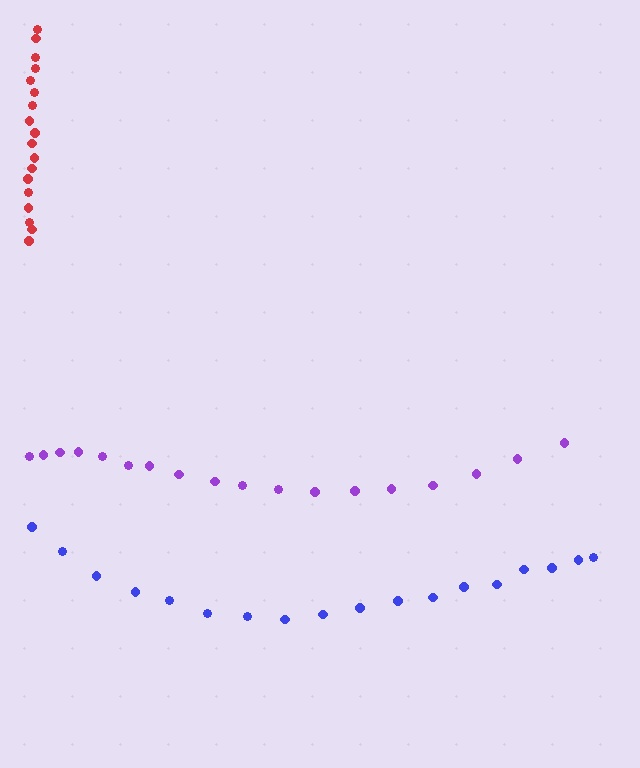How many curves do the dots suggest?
There are 3 distinct paths.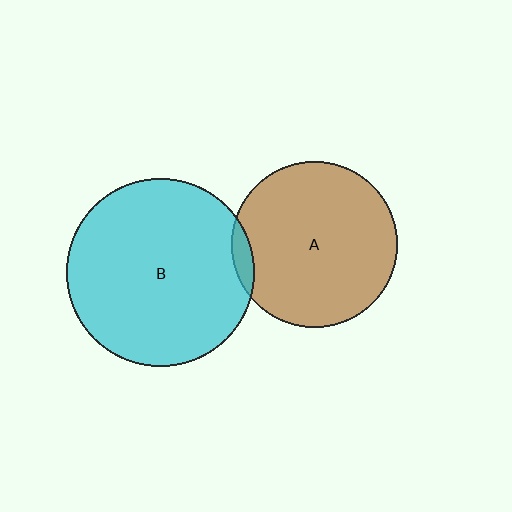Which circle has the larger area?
Circle B (cyan).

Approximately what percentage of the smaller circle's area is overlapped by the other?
Approximately 5%.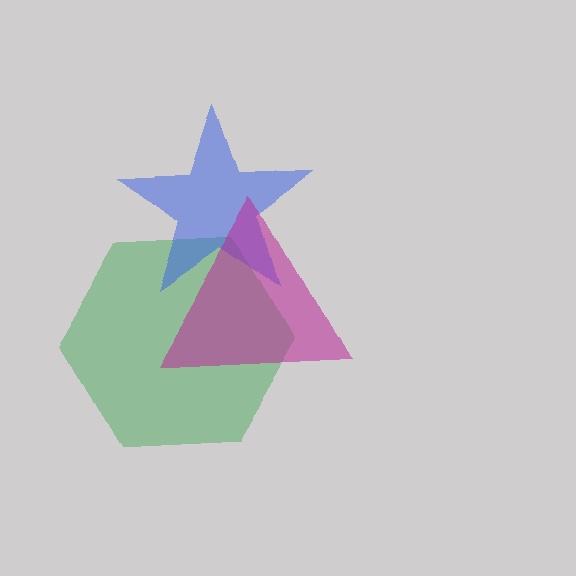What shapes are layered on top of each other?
The layered shapes are: a green hexagon, a blue star, a magenta triangle.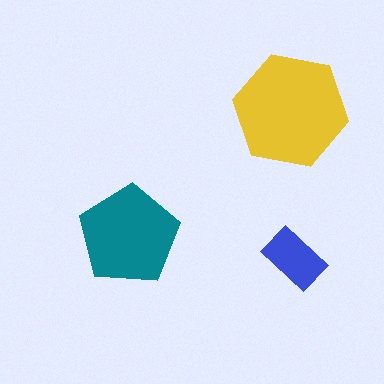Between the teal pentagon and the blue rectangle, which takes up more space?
The teal pentagon.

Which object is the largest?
The yellow hexagon.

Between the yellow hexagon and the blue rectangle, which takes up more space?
The yellow hexagon.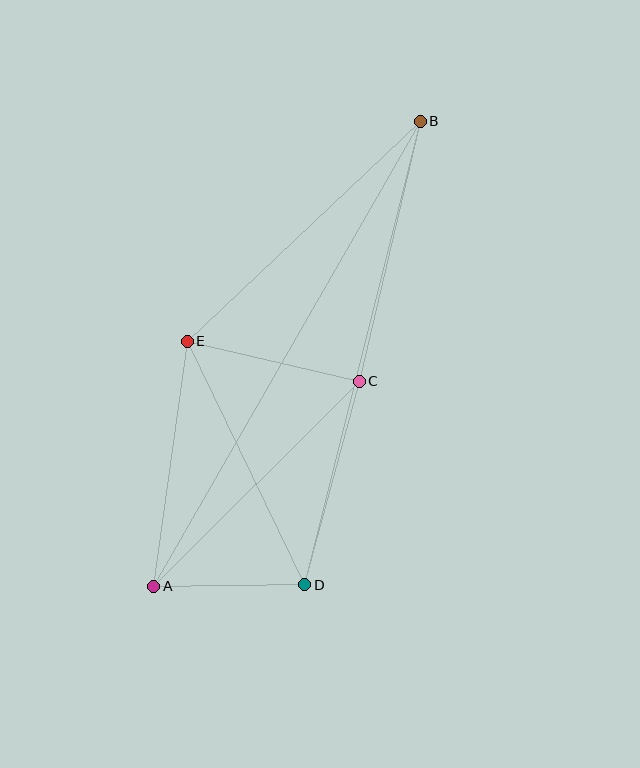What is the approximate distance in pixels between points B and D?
The distance between B and D is approximately 477 pixels.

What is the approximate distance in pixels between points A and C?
The distance between A and C is approximately 291 pixels.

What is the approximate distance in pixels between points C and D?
The distance between C and D is approximately 211 pixels.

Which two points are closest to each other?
Points A and D are closest to each other.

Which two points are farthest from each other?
Points A and B are farthest from each other.